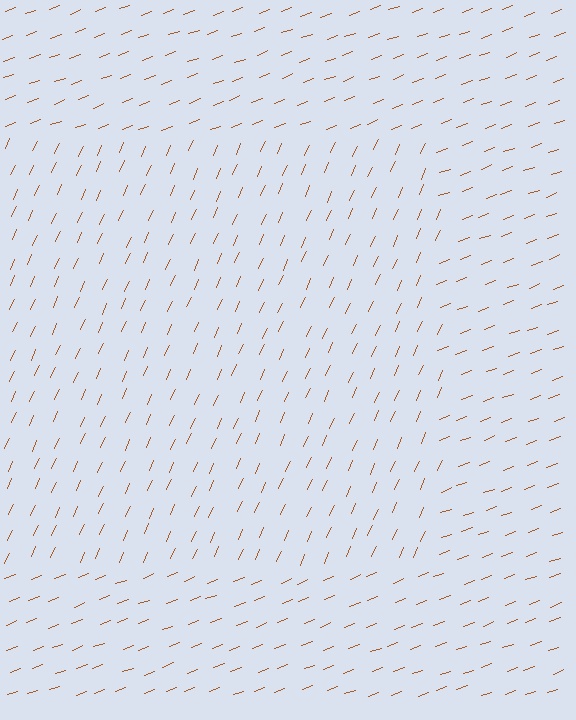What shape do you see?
I see a rectangle.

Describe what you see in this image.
The image is filled with small brown line segments. A rectangle region in the image has lines oriented differently from the surrounding lines, creating a visible texture boundary.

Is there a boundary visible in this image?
Yes, there is a texture boundary formed by a change in line orientation.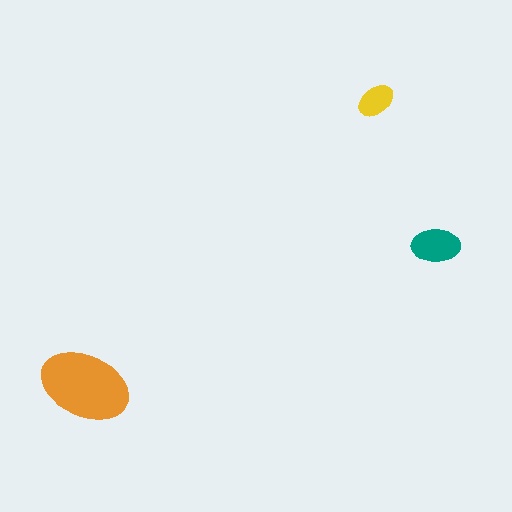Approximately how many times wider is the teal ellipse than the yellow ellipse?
About 1.5 times wider.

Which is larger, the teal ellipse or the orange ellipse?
The orange one.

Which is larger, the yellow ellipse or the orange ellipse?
The orange one.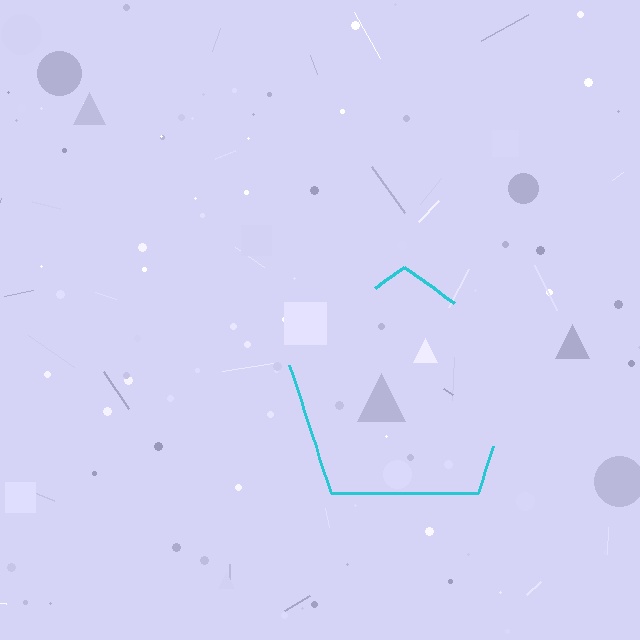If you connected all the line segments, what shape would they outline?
They would outline a pentagon.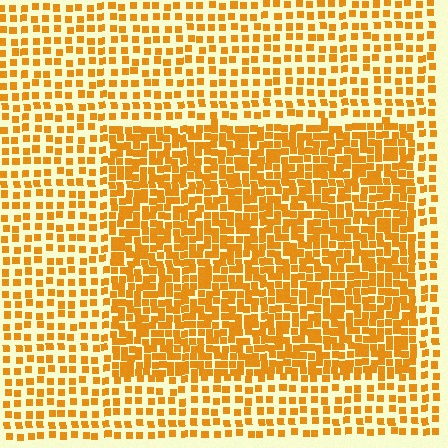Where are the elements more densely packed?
The elements are more densely packed inside the rectangle boundary.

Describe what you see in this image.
The image contains small orange elements arranged at two different densities. A rectangle-shaped region is visible where the elements are more densely packed than the surrounding area.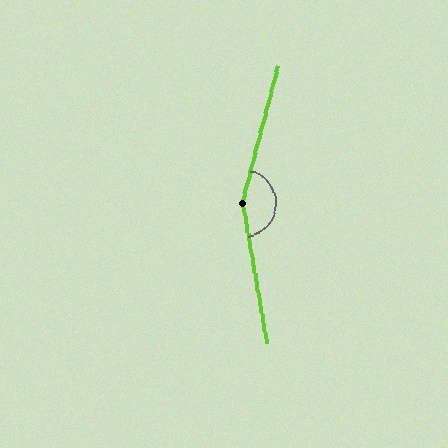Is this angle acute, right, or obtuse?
It is obtuse.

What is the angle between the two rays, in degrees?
Approximately 156 degrees.